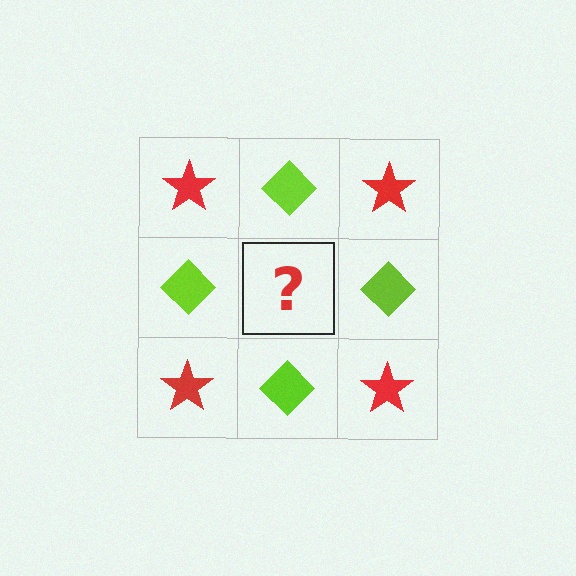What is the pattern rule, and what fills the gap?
The rule is that it alternates red star and lime diamond in a checkerboard pattern. The gap should be filled with a red star.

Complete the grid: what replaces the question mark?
The question mark should be replaced with a red star.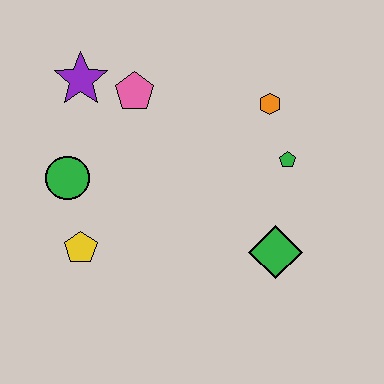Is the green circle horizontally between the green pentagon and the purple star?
No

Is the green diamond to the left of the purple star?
No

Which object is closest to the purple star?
The pink pentagon is closest to the purple star.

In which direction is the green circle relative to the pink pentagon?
The green circle is below the pink pentagon.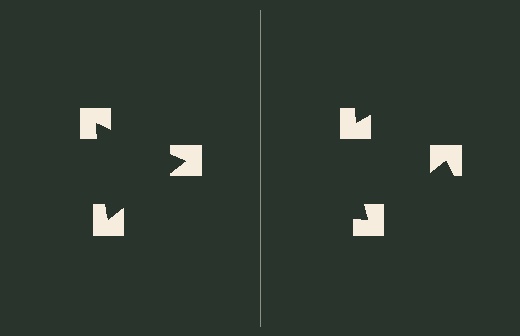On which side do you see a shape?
An illusory triangle appears on the left side. On the right side the wedge cuts are rotated, so no coherent shape forms.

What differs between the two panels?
The notched squares are positioned identically on both sides; only the wedge orientations differ. On the left they align to a triangle; on the right they are misaligned.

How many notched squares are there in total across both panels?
6 — 3 on each side.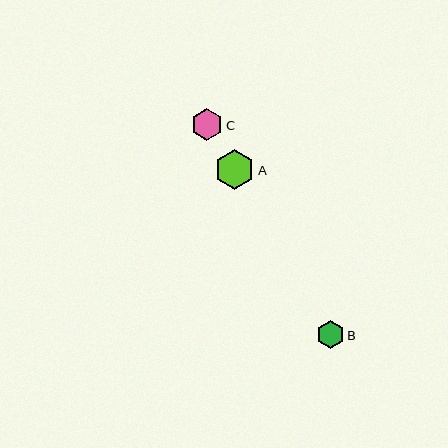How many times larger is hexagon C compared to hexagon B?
Hexagon C is approximately 1.2 times the size of hexagon B.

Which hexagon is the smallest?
Hexagon B is the smallest with a size of approximately 28 pixels.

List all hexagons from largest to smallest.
From largest to smallest: A, C, B.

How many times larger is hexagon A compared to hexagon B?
Hexagon A is approximately 1.4 times the size of hexagon B.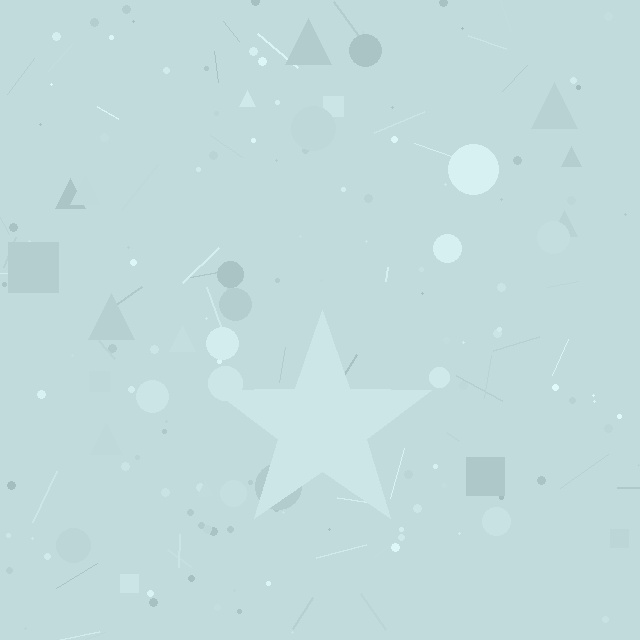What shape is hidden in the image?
A star is hidden in the image.